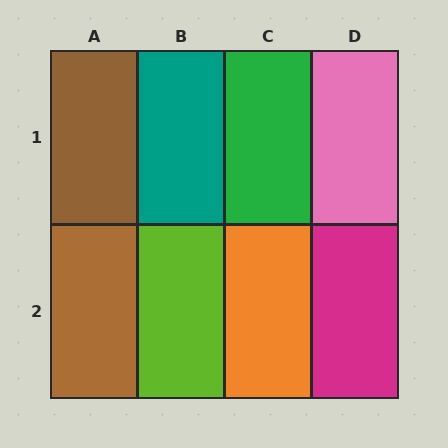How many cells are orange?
1 cell is orange.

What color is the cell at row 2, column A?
Brown.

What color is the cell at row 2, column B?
Lime.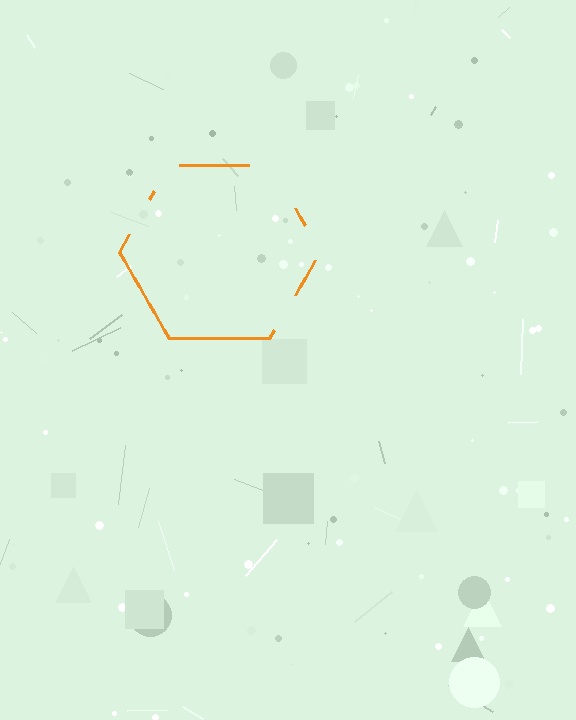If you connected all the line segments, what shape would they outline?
They would outline a hexagon.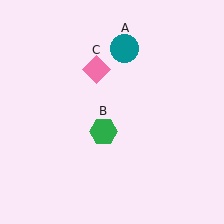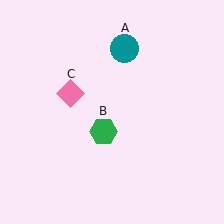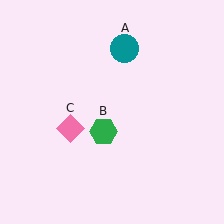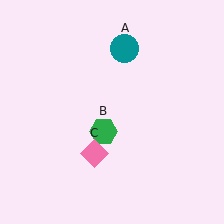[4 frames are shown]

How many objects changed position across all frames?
1 object changed position: pink diamond (object C).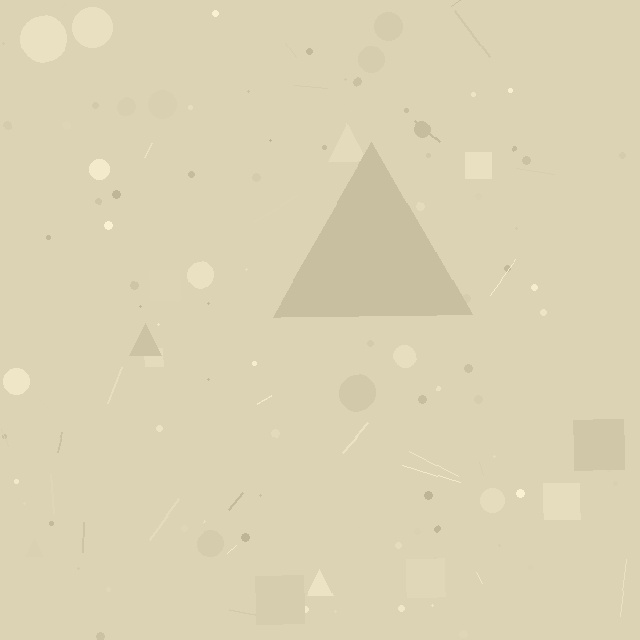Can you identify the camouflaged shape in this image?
The camouflaged shape is a triangle.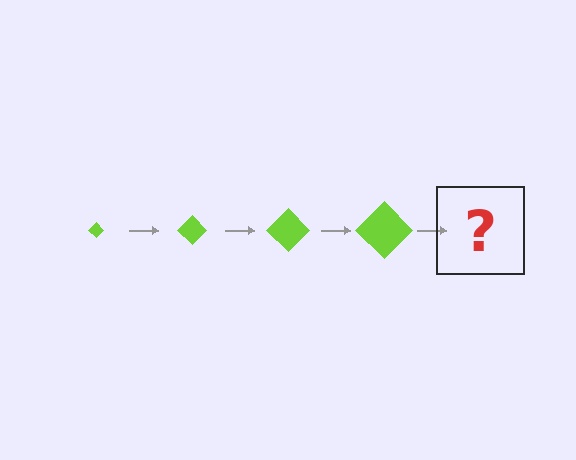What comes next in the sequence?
The next element should be a lime diamond, larger than the previous one.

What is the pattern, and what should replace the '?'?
The pattern is that the diamond gets progressively larger each step. The '?' should be a lime diamond, larger than the previous one.